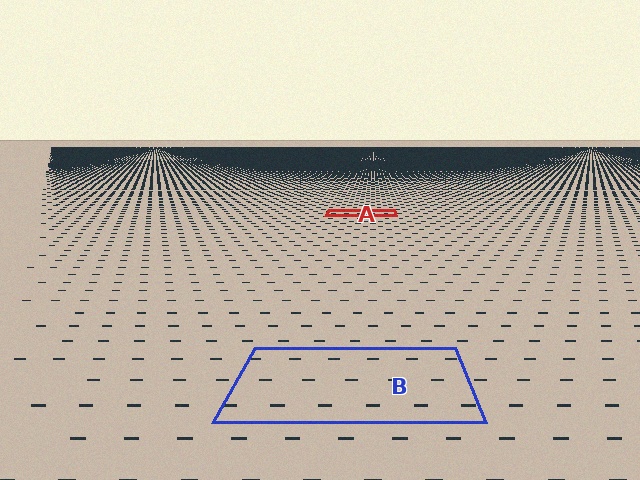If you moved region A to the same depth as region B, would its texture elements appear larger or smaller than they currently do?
They would appear larger. At a closer depth, the same texture elements are projected at a bigger on-screen size.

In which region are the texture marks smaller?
The texture marks are smaller in region A, because it is farther away.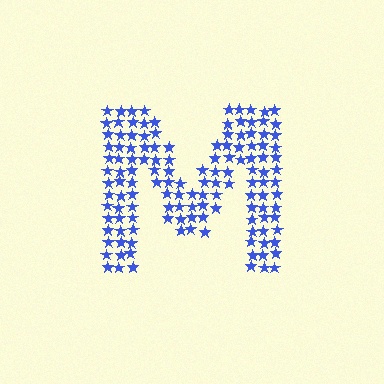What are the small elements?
The small elements are stars.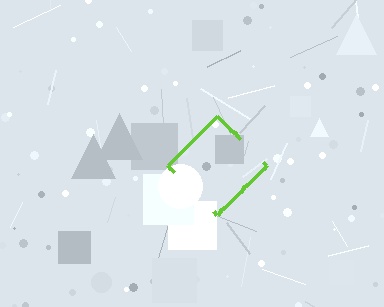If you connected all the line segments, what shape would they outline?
They would outline a diamond.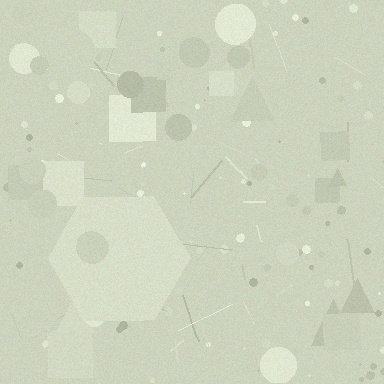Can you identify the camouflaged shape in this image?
The camouflaged shape is a hexagon.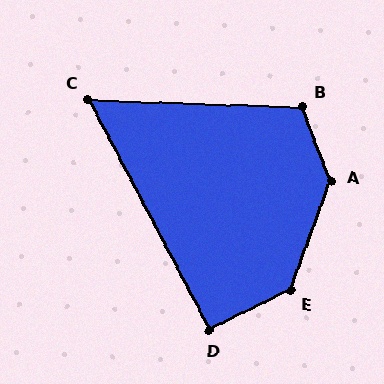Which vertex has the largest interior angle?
A, at approximately 139 degrees.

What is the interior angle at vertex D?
Approximately 92 degrees (approximately right).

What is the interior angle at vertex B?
Approximately 113 degrees (obtuse).